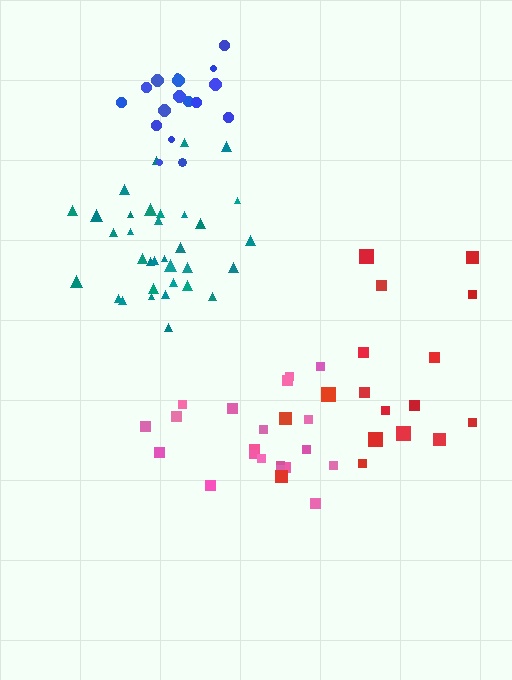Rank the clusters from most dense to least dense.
blue, teal, pink, red.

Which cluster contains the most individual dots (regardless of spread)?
Teal (34).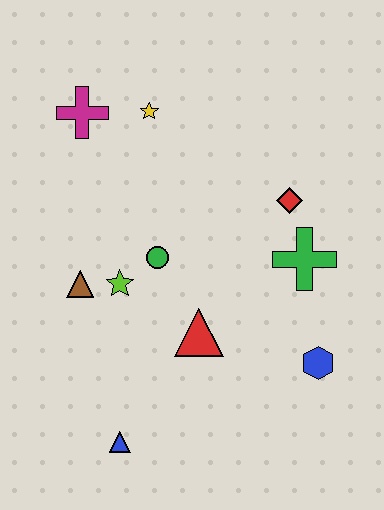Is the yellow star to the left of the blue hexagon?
Yes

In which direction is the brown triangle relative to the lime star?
The brown triangle is to the left of the lime star.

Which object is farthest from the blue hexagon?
The magenta cross is farthest from the blue hexagon.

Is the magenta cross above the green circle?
Yes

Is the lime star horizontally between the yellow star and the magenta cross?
Yes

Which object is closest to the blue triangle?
The red triangle is closest to the blue triangle.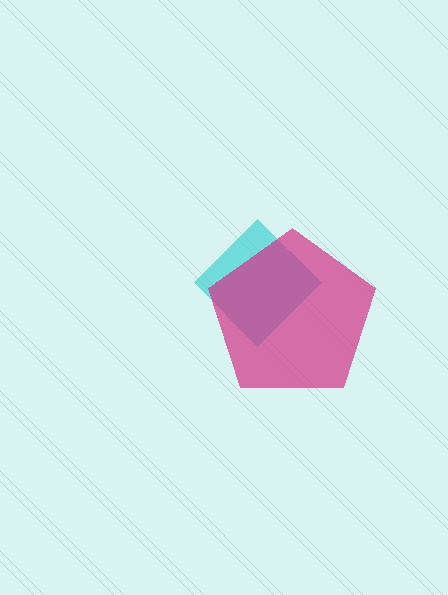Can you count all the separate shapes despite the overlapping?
Yes, there are 2 separate shapes.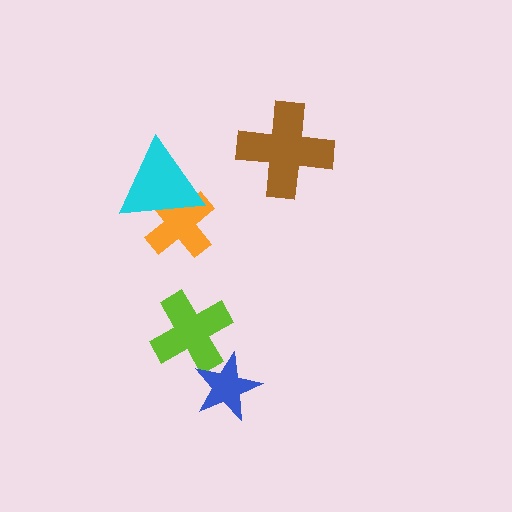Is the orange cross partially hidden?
Yes, it is partially covered by another shape.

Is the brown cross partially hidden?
No, no other shape covers it.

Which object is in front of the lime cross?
The blue star is in front of the lime cross.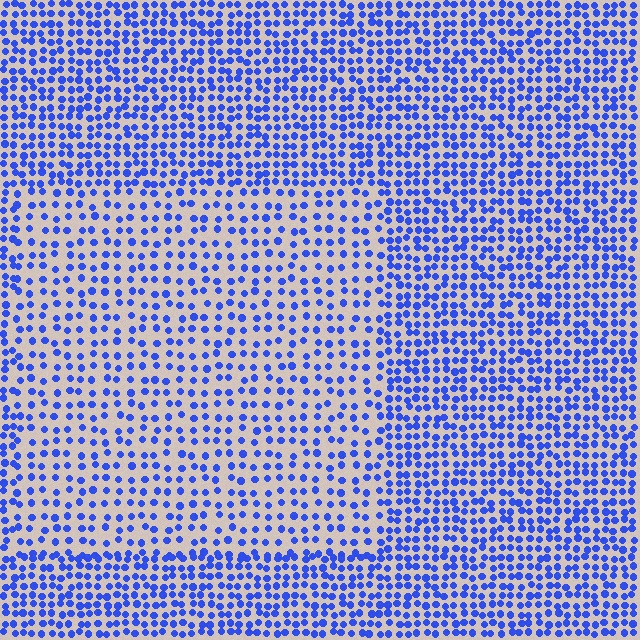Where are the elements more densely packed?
The elements are more densely packed outside the rectangle boundary.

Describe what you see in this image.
The image contains small blue elements arranged at two different densities. A rectangle-shaped region is visible where the elements are less densely packed than the surrounding area.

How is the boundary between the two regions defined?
The boundary is defined by a change in element density (approximately 1.8x ratio). All elements are the same color, size, and shape.